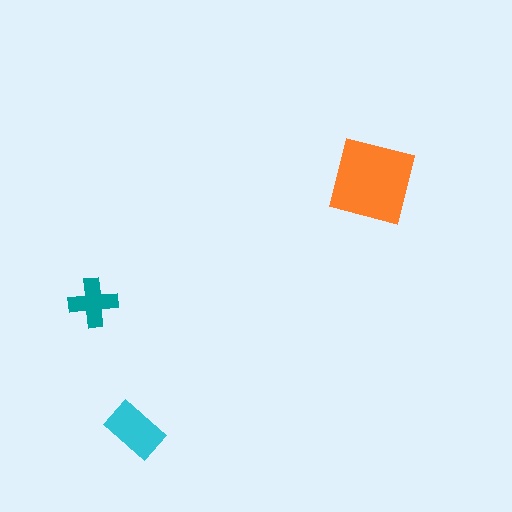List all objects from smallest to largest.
The teal cross, the cyan rectangle, the orange square.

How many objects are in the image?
There are 3 objects in the image.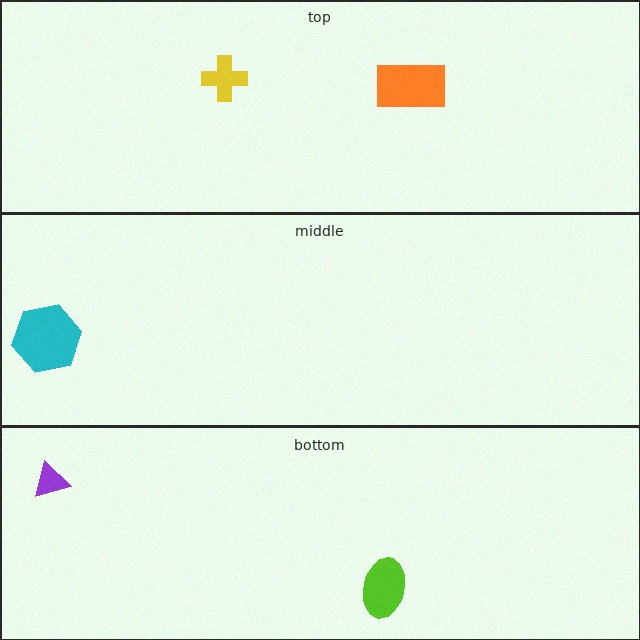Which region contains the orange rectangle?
The top region.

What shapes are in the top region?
The yellow cross, the orange rectangle.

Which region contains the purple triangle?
The bottom region.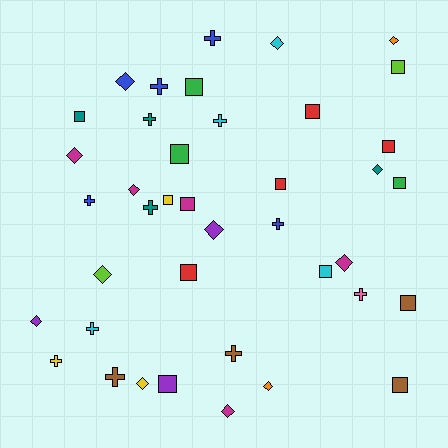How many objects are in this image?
There are 40 objects.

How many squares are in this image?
There are 15 squares.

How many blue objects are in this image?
There are 5 blue objects.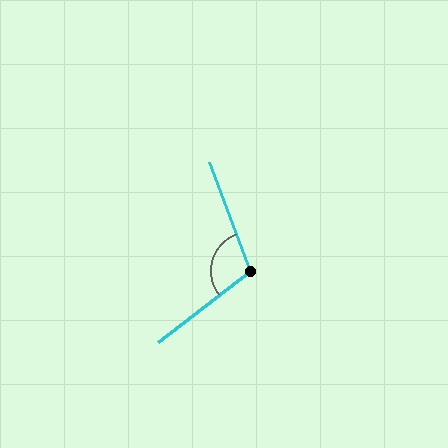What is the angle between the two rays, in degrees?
Approximately 107 degrees.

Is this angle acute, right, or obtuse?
It is obtuse.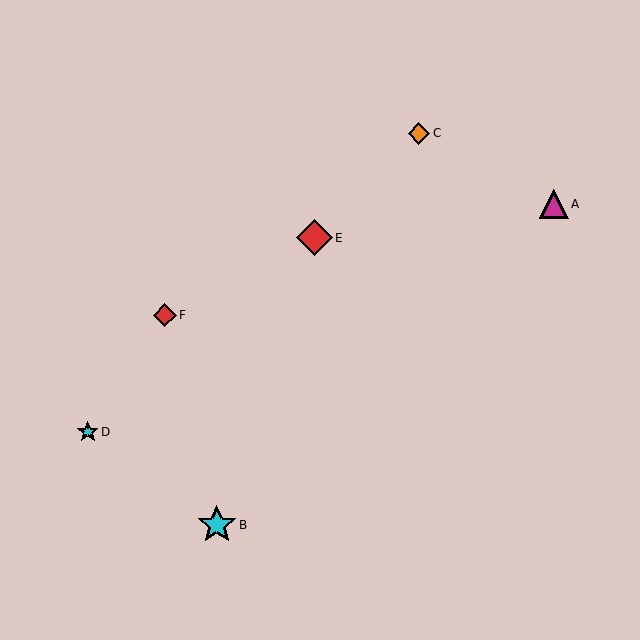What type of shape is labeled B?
Shape B is a cyan star.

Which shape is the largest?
The cyan star (labeled B) is the largest.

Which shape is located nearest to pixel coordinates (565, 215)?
The magenta triangle (labeled A) at (554, 204) is nearest to that location.